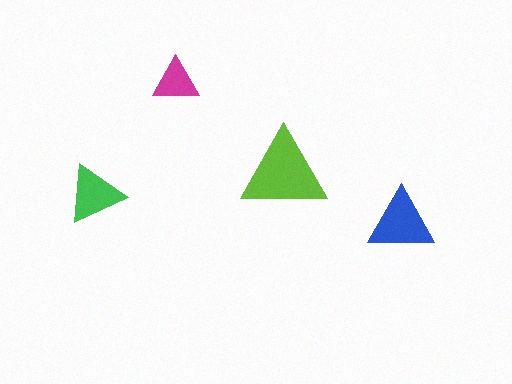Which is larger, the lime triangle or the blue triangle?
The lime one.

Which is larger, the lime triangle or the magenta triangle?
The lime one.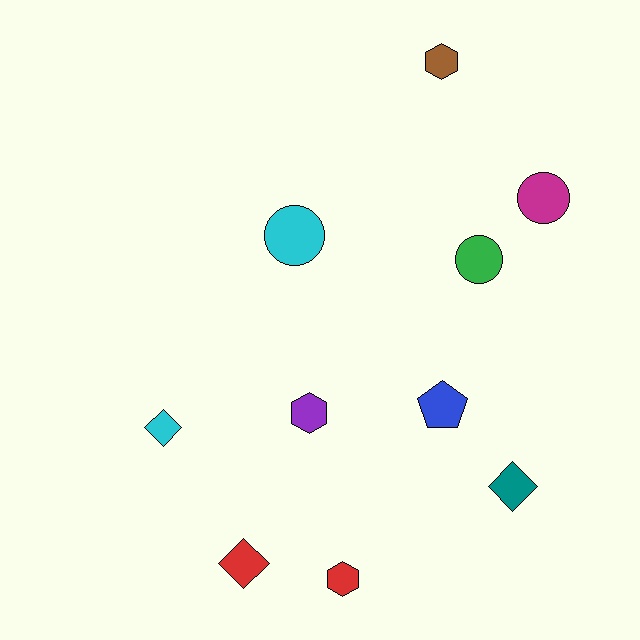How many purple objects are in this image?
There is 1 purple object.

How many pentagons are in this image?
There is 1 pentagon.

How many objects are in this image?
There are 10 objects.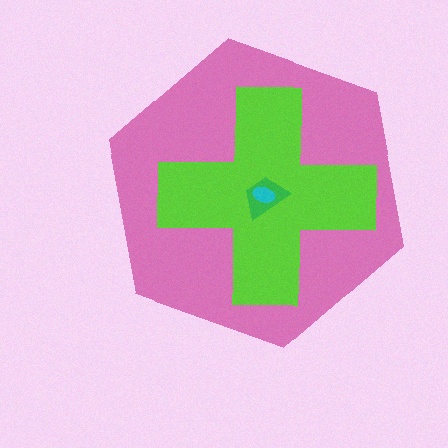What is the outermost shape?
The pink hexagon.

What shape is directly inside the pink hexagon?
The lime cross.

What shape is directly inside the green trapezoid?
The cyan ellipse.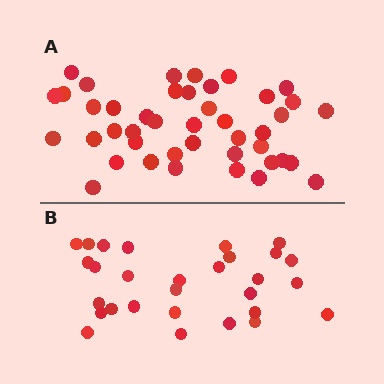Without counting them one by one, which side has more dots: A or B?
Region A (the top region) has more dots.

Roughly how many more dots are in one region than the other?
Region A has approximately 15 more dots than region B.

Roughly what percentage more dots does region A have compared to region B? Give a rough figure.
About 50% more.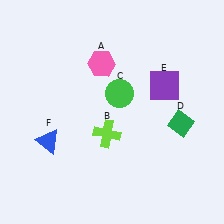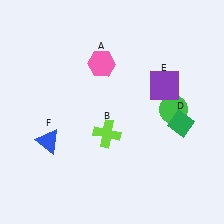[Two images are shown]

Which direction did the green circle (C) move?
The green circle (C) moved right.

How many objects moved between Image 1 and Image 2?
1 object moved between the two images.